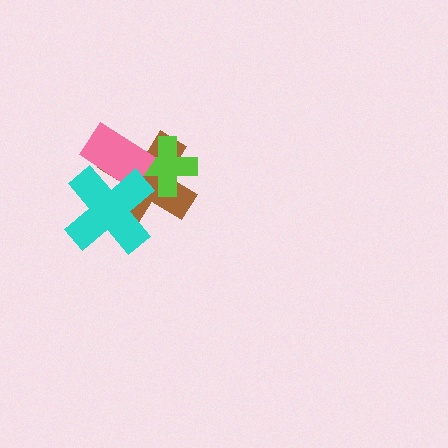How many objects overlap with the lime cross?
2 objects overlap with the lime cross.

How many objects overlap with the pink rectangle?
3 objects overlap with the pink rectangle.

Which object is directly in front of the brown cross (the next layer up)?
The lime cross is directly in front of the brown cross.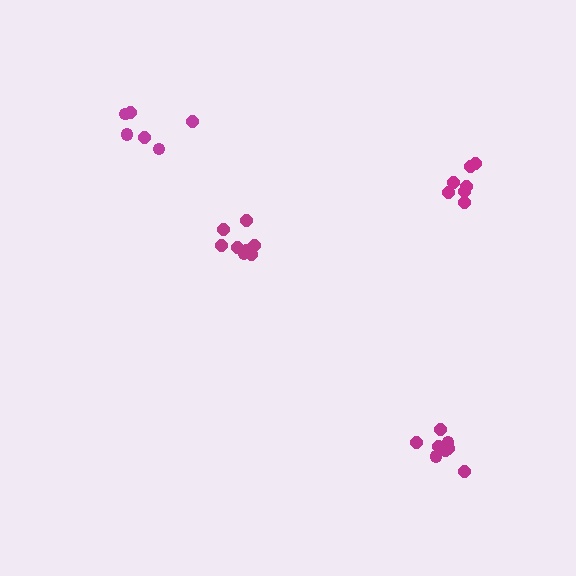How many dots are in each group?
Group 1: 9 dots, Group 2: 7 dots, Group 3: 8 dots, Group 4: 6 dots (30 total).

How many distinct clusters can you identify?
There are 4 distinct clusters.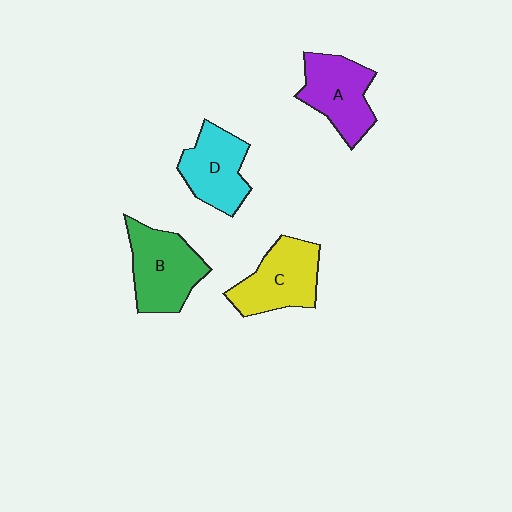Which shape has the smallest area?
Shape D (cyan).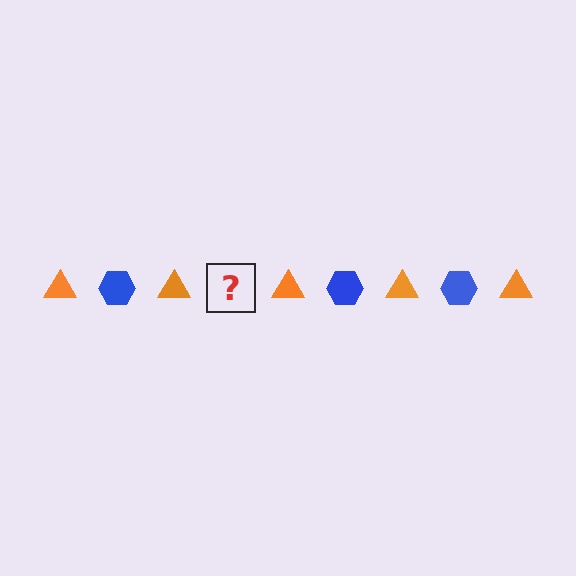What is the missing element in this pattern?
The missing element is a blue hexagon.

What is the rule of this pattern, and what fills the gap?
The rule is that the pattern alternates between orange triangle and blue hexagon. The gap should be filled with a blue hexagon.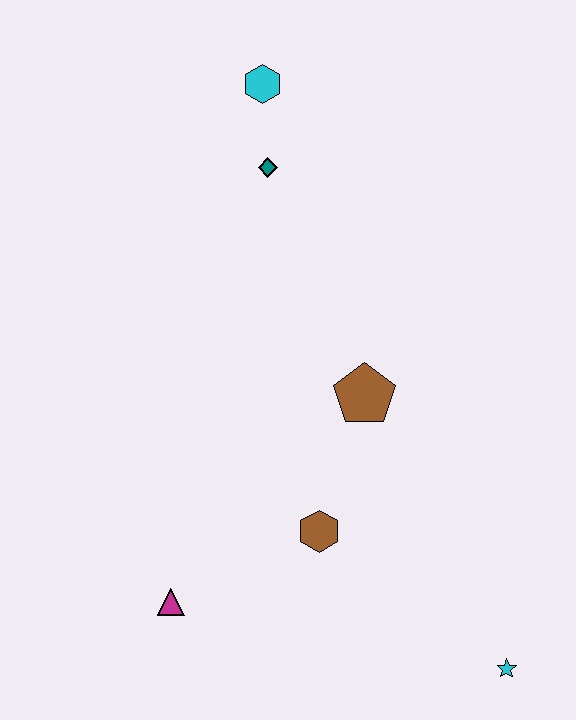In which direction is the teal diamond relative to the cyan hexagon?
The teal diamond is below the cyan hexagon.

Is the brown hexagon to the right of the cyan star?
No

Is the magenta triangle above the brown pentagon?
No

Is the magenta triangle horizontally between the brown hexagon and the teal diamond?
No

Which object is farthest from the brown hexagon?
The cyan hexagon is farthest from the brown hexagon.